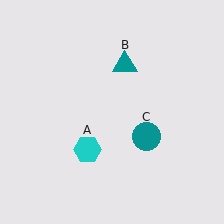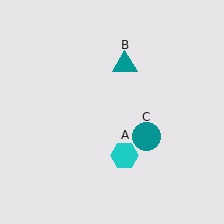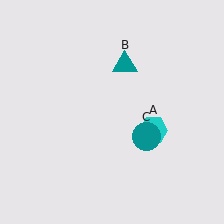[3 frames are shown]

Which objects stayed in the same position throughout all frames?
Teal triangle (object B) and teal circle (object C) remained stationary.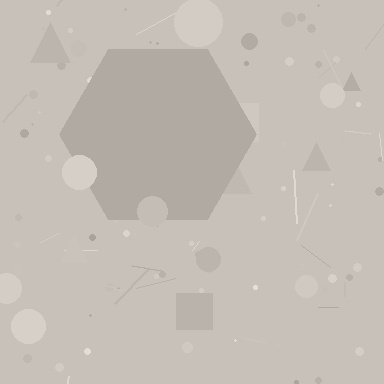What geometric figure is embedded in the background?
A hexagon is embedded in the background.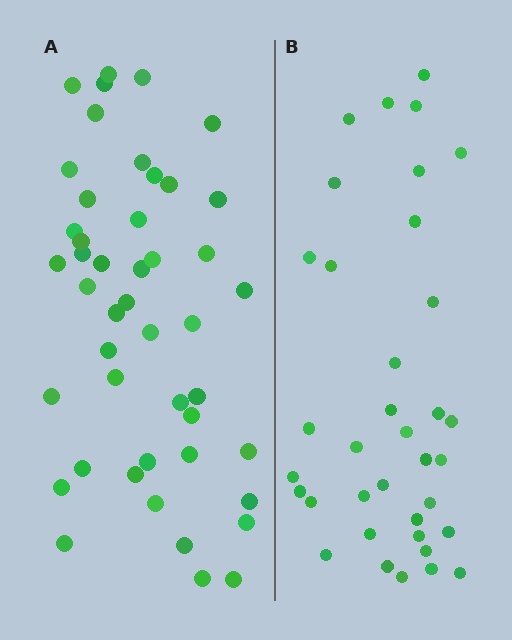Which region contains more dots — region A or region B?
Region A (the left region) has more dots.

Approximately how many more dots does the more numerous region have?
Region A has roughly 10 or so more dots than region B.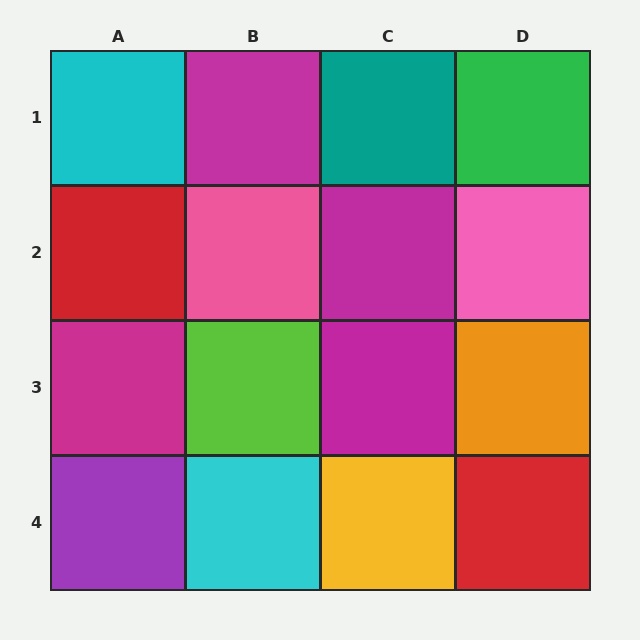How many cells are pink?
2 cells are pink.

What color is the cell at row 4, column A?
Purple.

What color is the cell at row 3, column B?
Lime.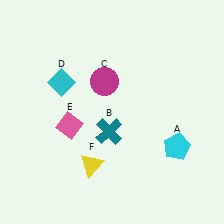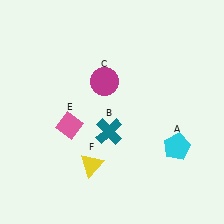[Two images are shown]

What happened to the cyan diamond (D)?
The cyan diamond (D) was removed in Image 2. It was in the top-left area of Image 1.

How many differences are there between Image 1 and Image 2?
There is 1 difference between the two images.